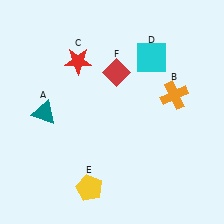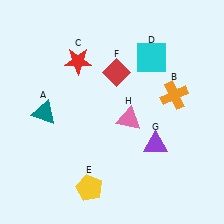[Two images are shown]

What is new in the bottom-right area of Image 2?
A purple triangle (G) was added in the bottom-right area of Image 2.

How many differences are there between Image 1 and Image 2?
There are 2 differences between the two images.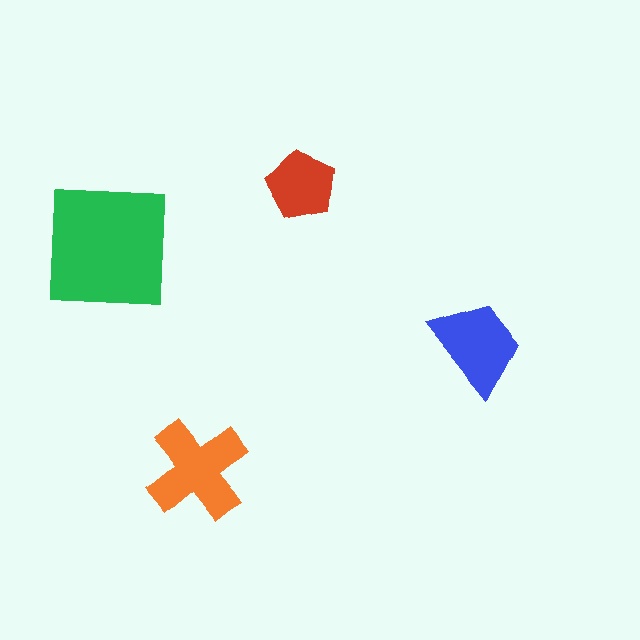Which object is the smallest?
The red pentagon.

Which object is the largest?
The green square.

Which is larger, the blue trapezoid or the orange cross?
The orange cross.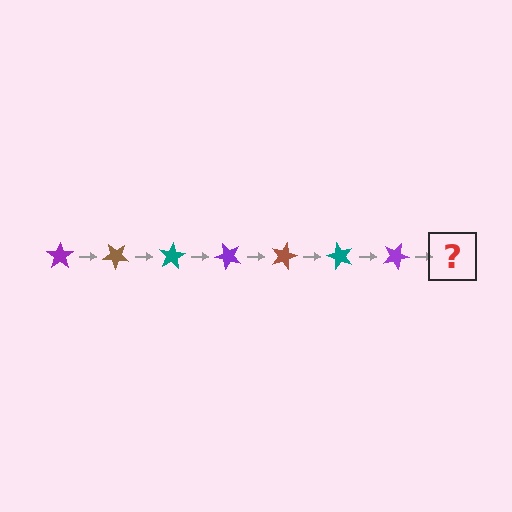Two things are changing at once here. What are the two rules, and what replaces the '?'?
The two rules are that it rotates 40 degrees each step and the color cycles through purple, brown, and teal. The '?' should be a brown star, rotated 280 degrees from the start.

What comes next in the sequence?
The next element should be a brown star, rotated 280 degrees from the start.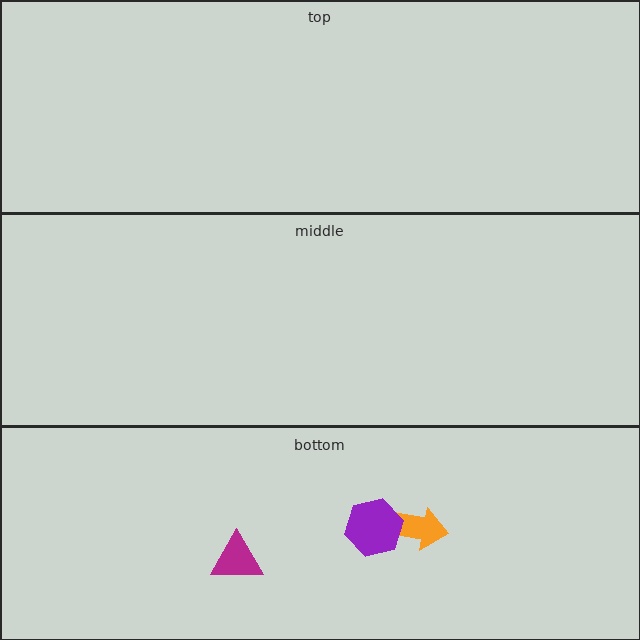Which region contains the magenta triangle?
The bottom region.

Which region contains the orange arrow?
The bottom region.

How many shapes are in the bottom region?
3.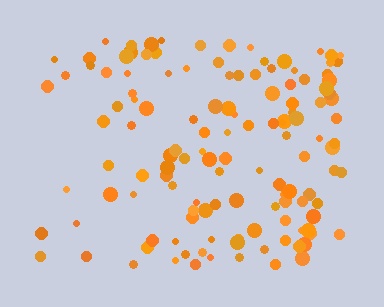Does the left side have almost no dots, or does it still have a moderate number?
Still a moderate number, just noticeably fewer than the right.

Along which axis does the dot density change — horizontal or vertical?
Horizontal.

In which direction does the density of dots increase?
From left to right, with the right side densest.